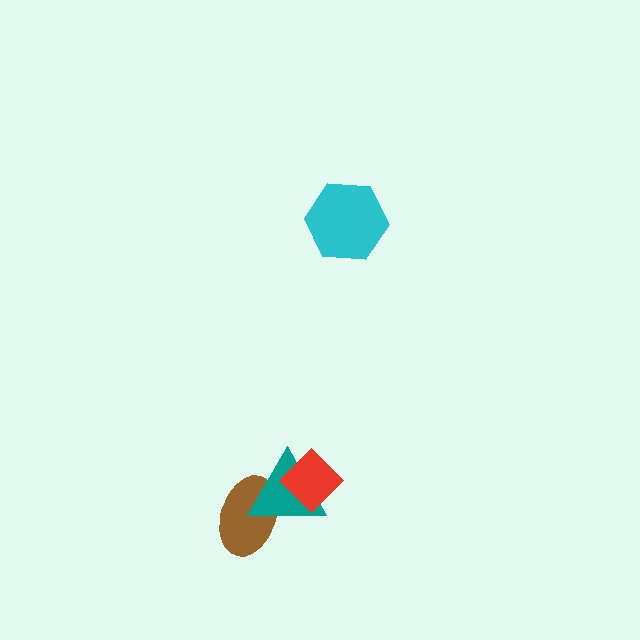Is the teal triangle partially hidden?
Yes, it is partially covered by another shape.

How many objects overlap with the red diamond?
1 object overlaps with the red diamond.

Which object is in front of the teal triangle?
The red diamond is in front of the teal triangle.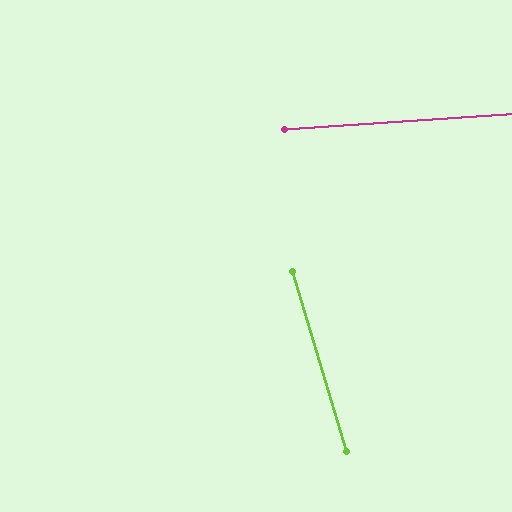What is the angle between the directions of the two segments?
Approximately 77 degrees.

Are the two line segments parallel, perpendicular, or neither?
Neither parallel nor perpendicular — they differ by about 77°.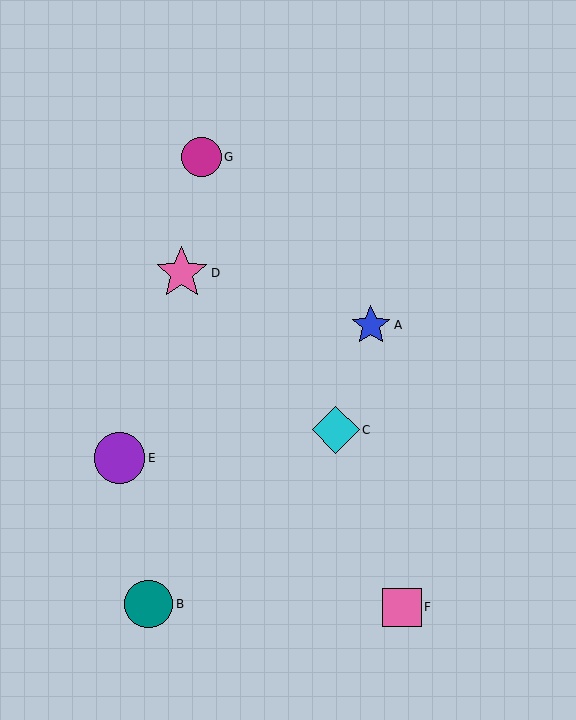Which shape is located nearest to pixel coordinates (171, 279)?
The pink star (labeled D) at (182, 273) is nearest to that location.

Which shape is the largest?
The pink star (labeled D) is the largest.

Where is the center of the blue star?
The center of the blue star is at (371, 325).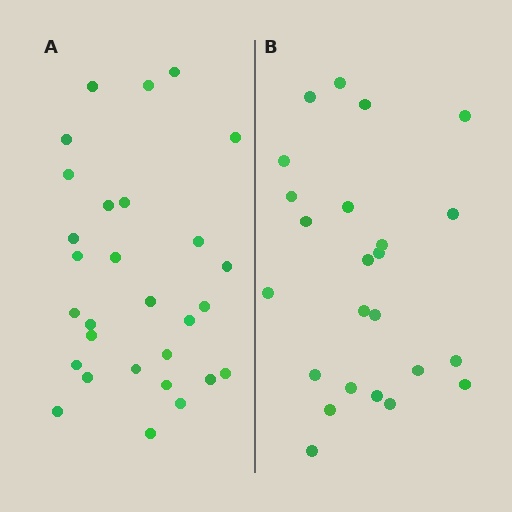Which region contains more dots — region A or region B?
Region A (the left region) has more dots.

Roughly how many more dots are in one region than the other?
Region A has about 5 more dots than region B.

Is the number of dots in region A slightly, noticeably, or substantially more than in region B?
Region A has only slightly more — the two regions are fairly close. The ratio is roughly 1.2 to 1.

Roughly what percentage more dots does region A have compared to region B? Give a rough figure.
About 20% more.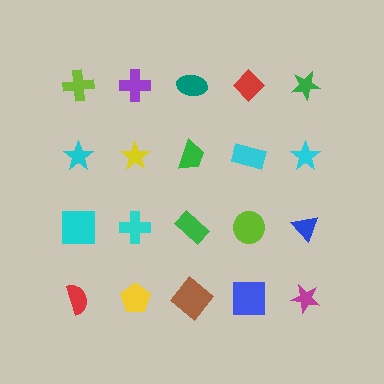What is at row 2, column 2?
A yellow star.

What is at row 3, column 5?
A blue triangle.